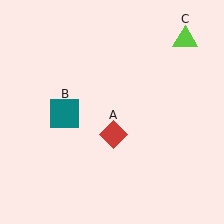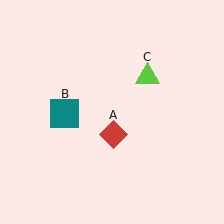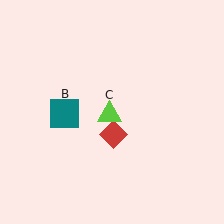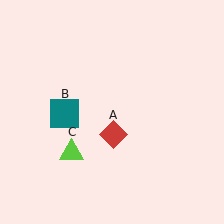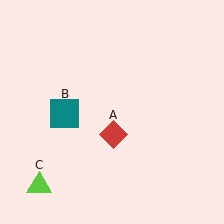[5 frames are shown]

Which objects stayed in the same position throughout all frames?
Red diamond (object A) and teal square (object B) remained stationary.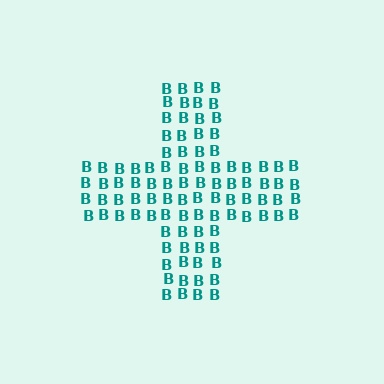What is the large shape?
The large shape is a cross.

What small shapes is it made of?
It is made of small letter B's.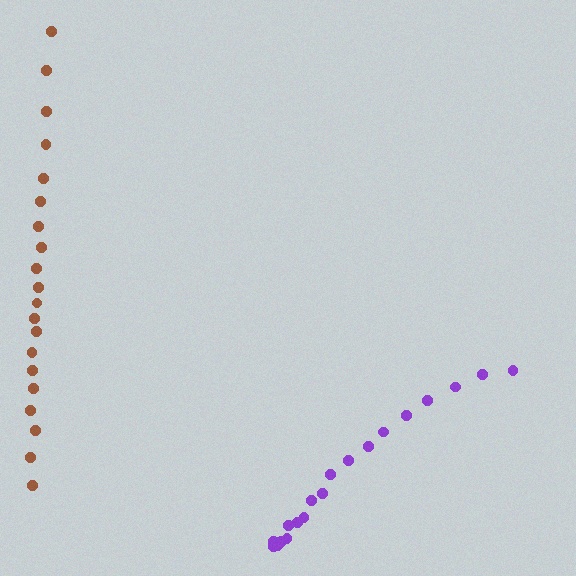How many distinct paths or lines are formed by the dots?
There are 2 distinct paths.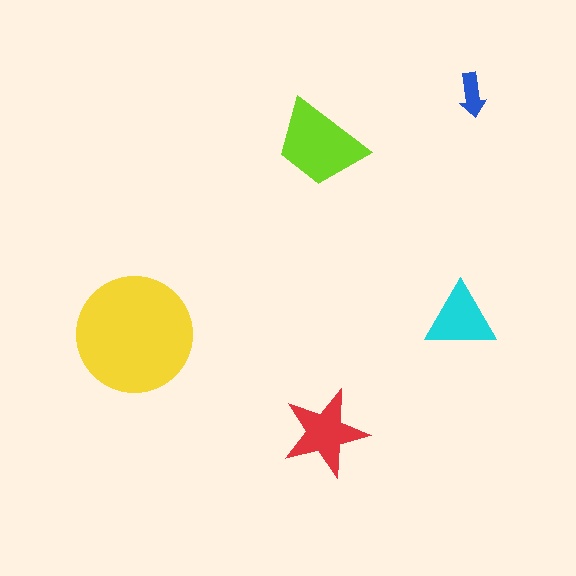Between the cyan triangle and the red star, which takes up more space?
The red star.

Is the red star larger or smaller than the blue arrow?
Larger.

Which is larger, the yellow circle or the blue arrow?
The yellow circle.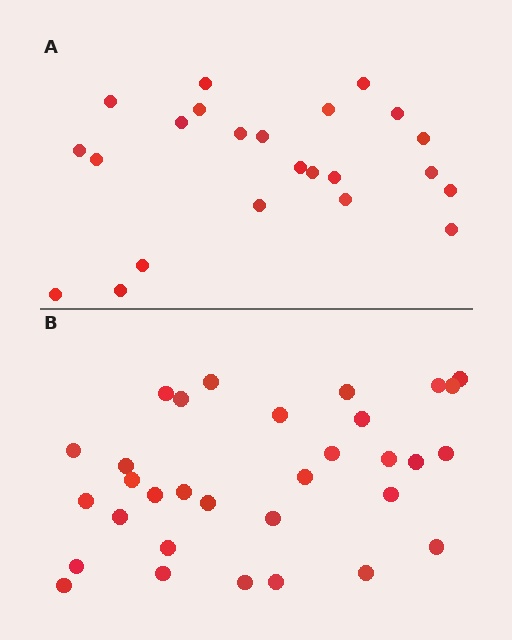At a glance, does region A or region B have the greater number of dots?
Region B (the bottom region) has more dots.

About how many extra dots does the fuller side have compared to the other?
Region B has roughly 8 or so more dots than region A.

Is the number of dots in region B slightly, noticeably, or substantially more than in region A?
Region B has noticeably more, but not dramatically so. The ratio is roughly 1.4 to 1.